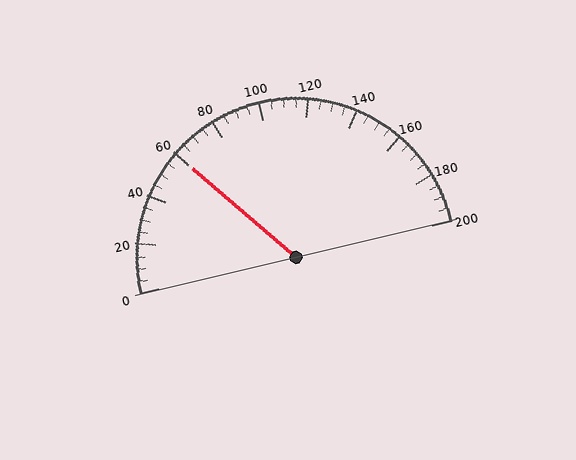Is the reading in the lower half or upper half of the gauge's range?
The reading is in the lower half of the range (0 to 200).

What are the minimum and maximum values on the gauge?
The gauge ranges from 0 to 200.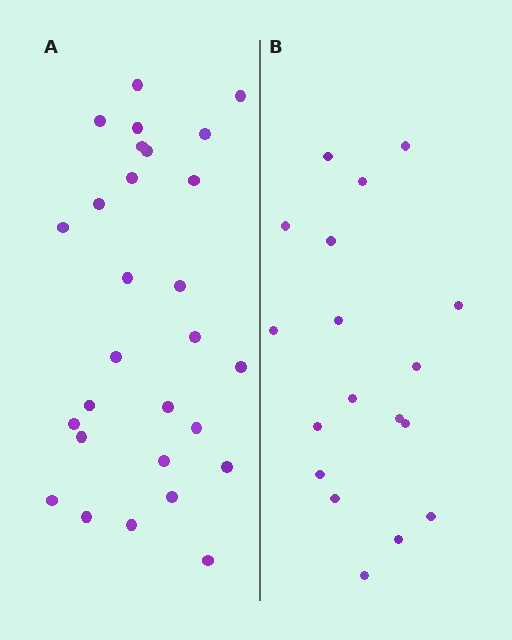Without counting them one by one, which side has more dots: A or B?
Region A (the left region) has more dots.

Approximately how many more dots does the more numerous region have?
Region A has roughly 10 or so more dots than region B.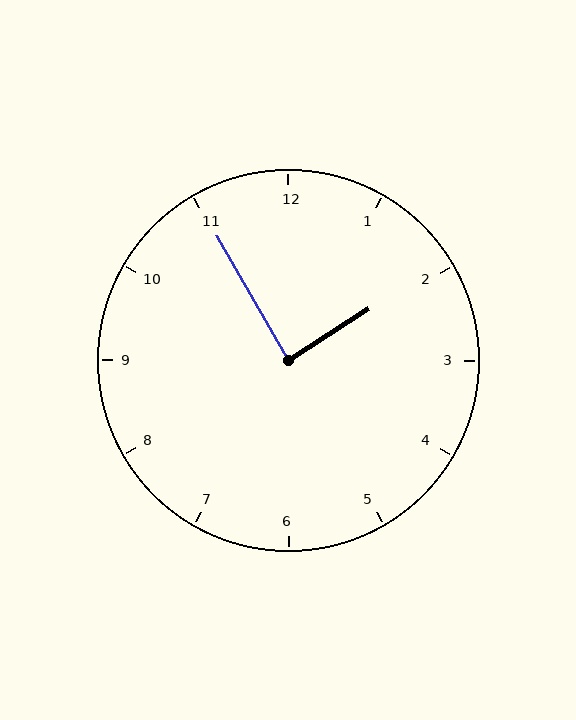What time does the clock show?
1:55.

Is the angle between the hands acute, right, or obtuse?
It is right.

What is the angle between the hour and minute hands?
Approximately 88 degrees.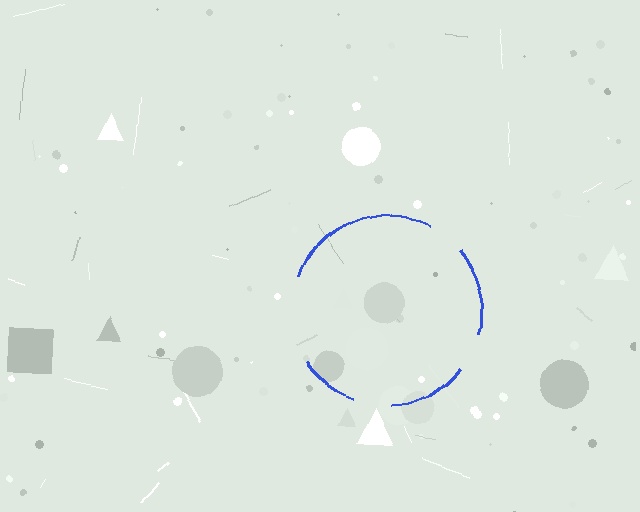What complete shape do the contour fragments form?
The contour fragments form a circle.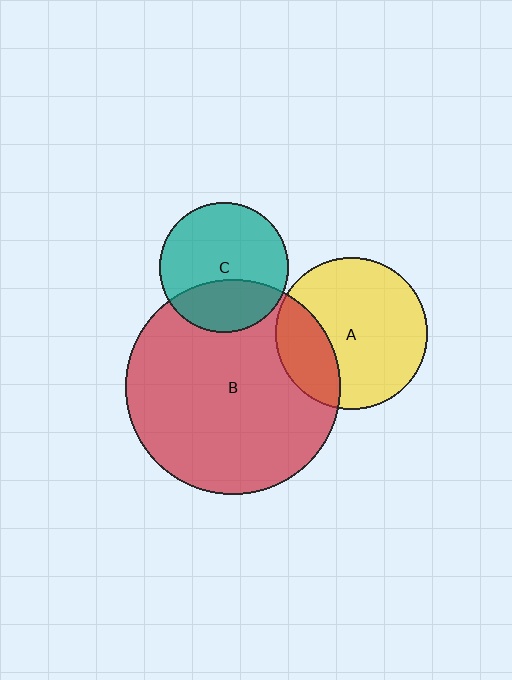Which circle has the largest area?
Circle B (red).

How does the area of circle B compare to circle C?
Approximately 2.7 times.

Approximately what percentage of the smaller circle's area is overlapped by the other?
Approximately 30%.